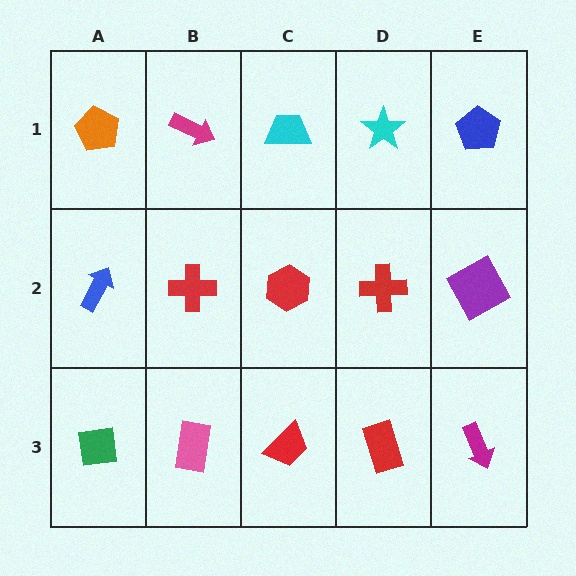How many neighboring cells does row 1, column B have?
3.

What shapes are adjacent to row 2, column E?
A blue pentagon (row 1, column E), a magenta arrow (row 3, column E), a red cross (row 2, column D).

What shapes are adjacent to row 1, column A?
A blue arrow (row 2, column A), a magenta arrow (row 1, column B).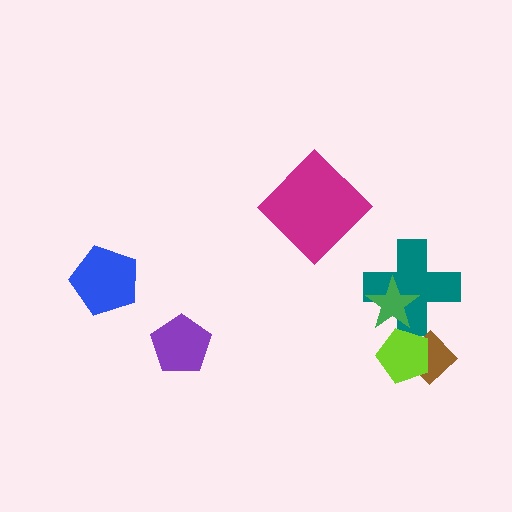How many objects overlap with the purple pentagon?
0 objects overlap with the purple pentagon.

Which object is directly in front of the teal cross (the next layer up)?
The green star is directly in front of the teal cross.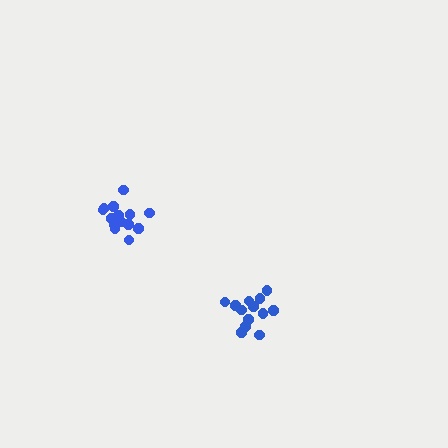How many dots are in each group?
Group 1: 14 dots, Group 2: 13 dots (27 total).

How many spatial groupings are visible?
There are 2 spatial groupings.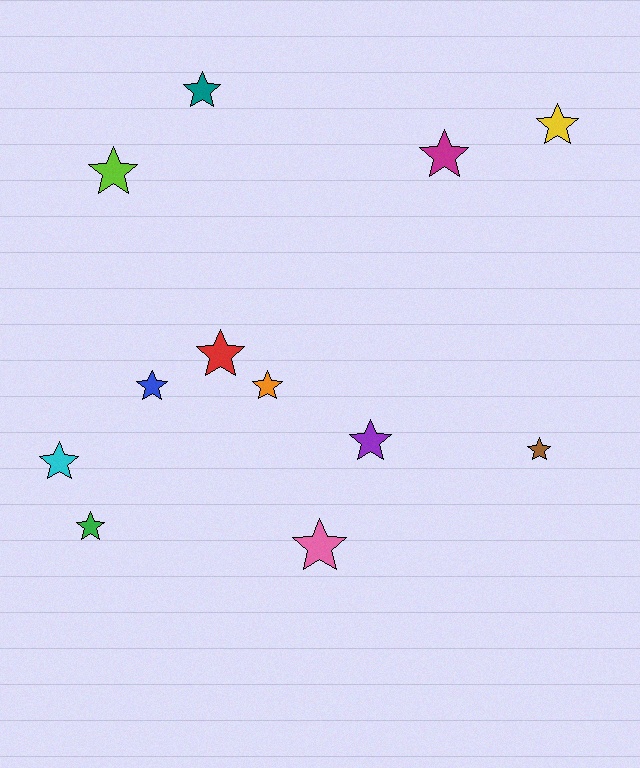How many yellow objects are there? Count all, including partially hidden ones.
There is 1 yellow object.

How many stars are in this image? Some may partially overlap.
There are 12 stars.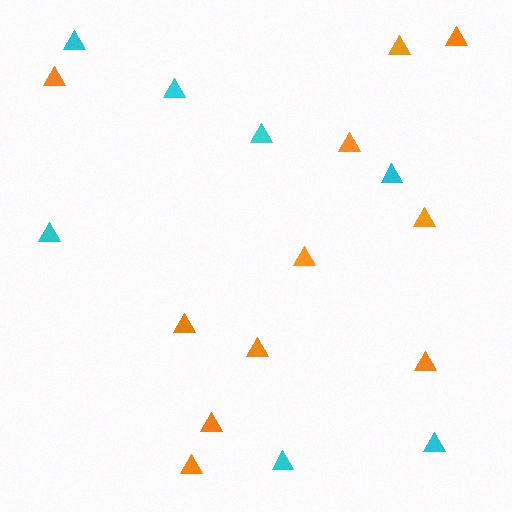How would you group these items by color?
There are 2 groups: one group of cyan triangles (7) and one group of orange triangles (11).